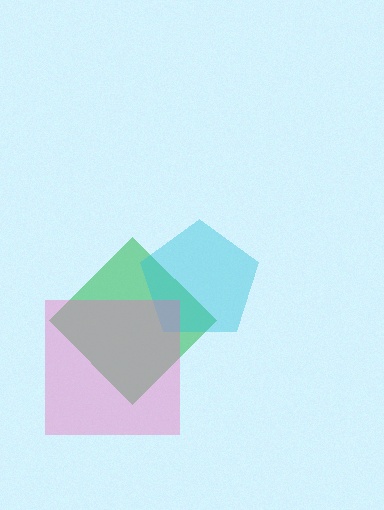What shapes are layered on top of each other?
The layered shapes are: a green diamond, a cyan pentagon, a pink square.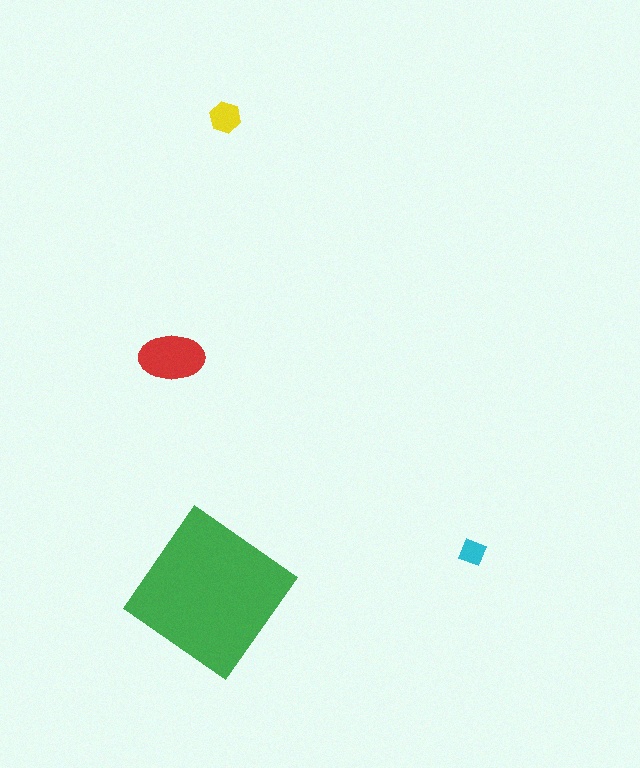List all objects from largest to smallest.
The green diamond, the red ellipse, the yellow hexagon, the cyan diamond.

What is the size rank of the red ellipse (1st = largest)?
2nd.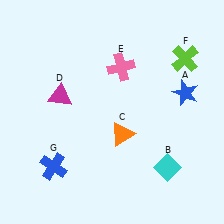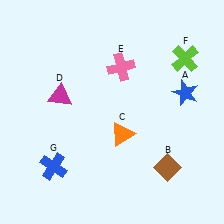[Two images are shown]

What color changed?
The diamond (B) changed from cyan in Image 1 to brown in Image 2.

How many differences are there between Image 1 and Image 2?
There is 1 difference between the two images.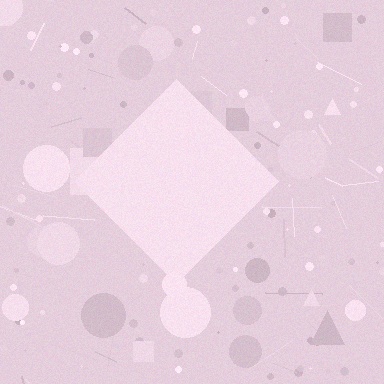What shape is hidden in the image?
A diamond is hidden in the image.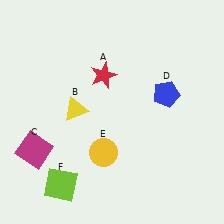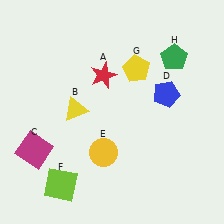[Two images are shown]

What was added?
A yellow pentagon (G), a green pentagon (H) were added in Image 2.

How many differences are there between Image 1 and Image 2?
There are 2 differences between the two images.